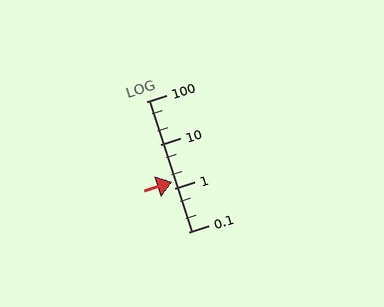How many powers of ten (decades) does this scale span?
The scale spans 3 decades, from 0.1 to 100.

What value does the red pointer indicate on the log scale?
The pointer indicates approximately 1.4.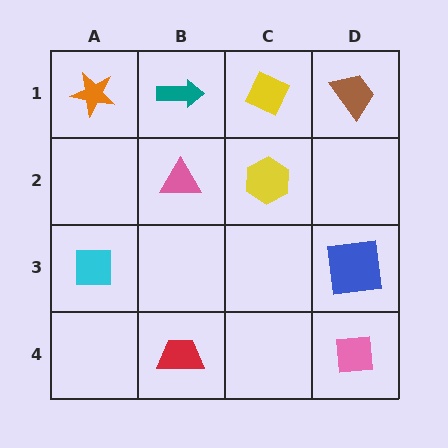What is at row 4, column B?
A red trapezoid.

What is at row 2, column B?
A pink triangle.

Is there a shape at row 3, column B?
No, that cell is empty.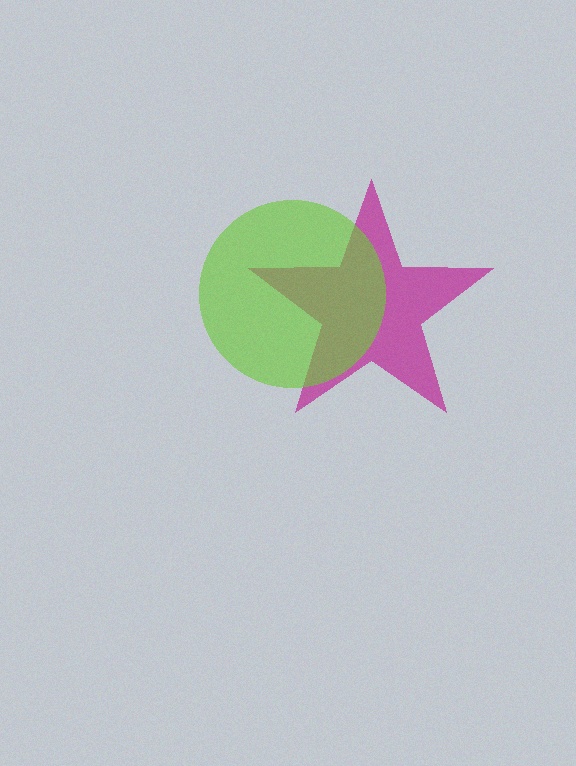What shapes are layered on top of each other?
The layered shapes are: a magenta star, a lime circle.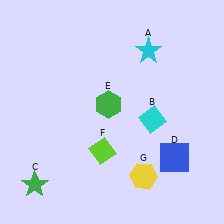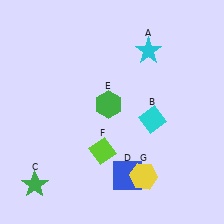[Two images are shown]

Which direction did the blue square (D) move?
The blue square (D) moved left.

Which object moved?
The blue square (D) moved left.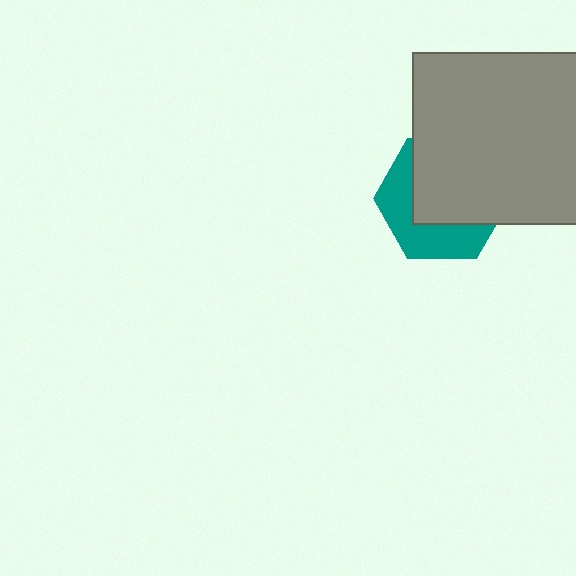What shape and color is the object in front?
The object in front is a gray square.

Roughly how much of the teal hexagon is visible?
A small part of it is visible (roughly 40%).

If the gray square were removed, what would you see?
You would see the complete teal hexagon.